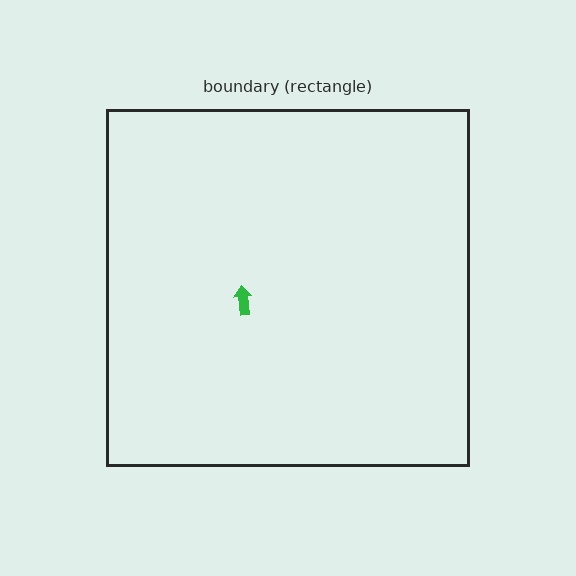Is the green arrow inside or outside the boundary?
Inside.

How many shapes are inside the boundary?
1 inside, 0 outside.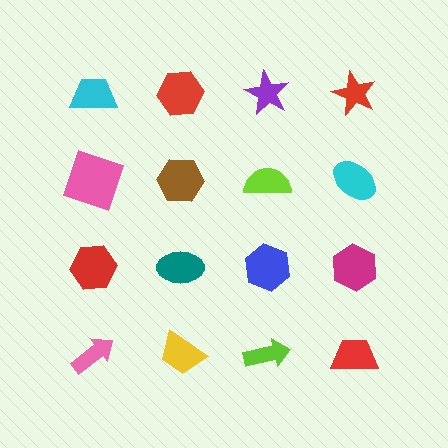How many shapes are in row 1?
4 shapes.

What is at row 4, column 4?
A red trapezoid.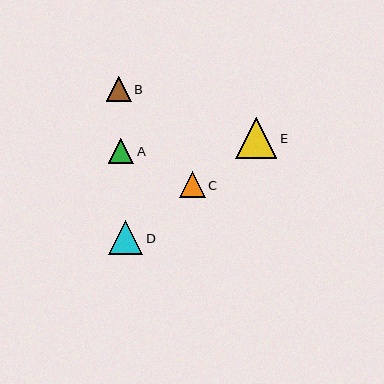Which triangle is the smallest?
Triangle B is the smallest with a size of approximately 25 pixels.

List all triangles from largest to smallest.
From largest to smallest: E, D, C, A, B.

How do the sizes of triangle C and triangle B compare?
Triangle C and triangle B are approximately the same size.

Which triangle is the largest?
Triangle E is the largest with a size of approximately 41 pixels.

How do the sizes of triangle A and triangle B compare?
Triangle A and triangle B are approximately the same size.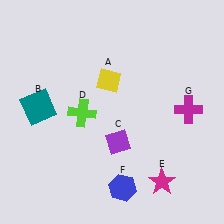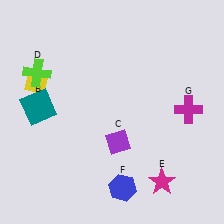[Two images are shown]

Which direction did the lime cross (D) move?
The lime cross (D) moved left.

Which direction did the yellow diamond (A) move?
The yellow diamond (A) moved left.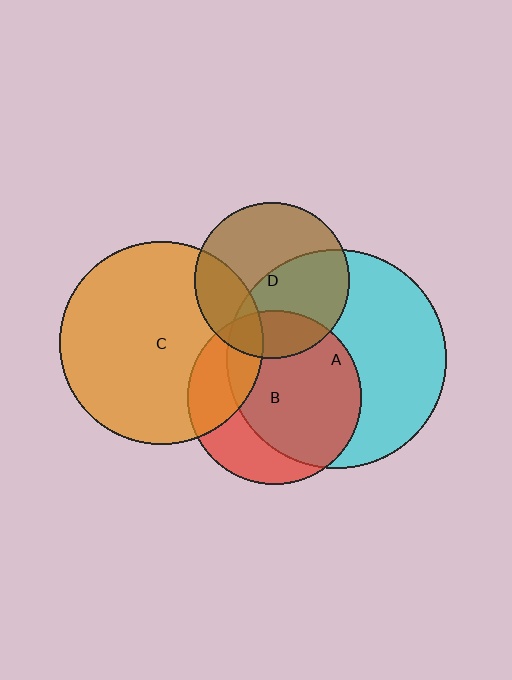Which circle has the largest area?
Circle A (cyan).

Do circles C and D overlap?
Yes.